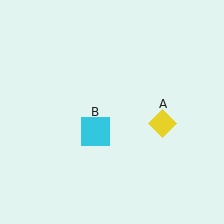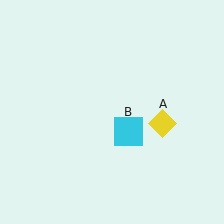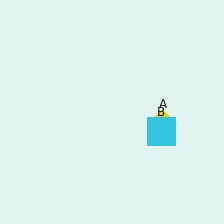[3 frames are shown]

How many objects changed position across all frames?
1 object changed position: cyan square (object B).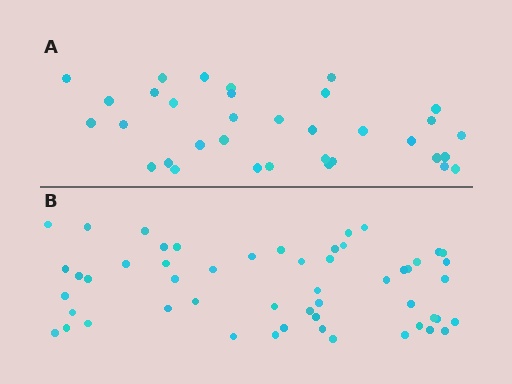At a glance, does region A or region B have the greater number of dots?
Region B (the bottom region) has more dots.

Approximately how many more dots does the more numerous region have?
Region B has approximately 20 more dots than region A.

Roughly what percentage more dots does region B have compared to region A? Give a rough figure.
About 55% more.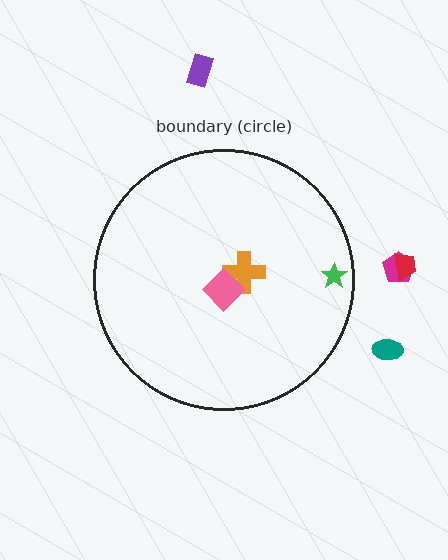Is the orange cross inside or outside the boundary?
Inside.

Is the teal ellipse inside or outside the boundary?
Outside.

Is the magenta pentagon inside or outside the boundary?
Outside.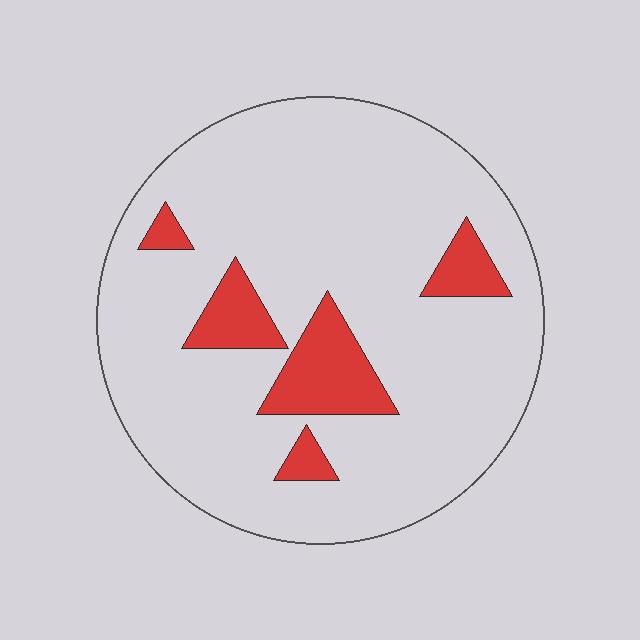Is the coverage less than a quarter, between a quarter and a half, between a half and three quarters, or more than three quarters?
Less than a quarter.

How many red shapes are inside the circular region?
5.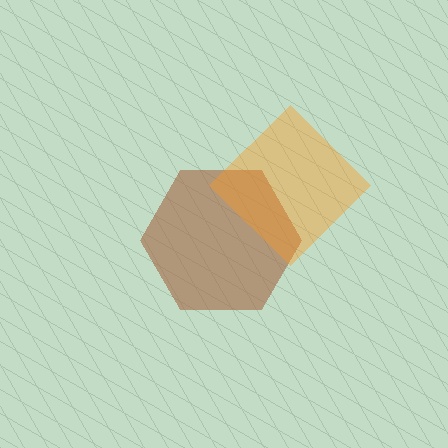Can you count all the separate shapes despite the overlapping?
Yes, there are 2 separate shapes.